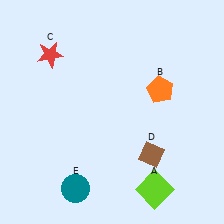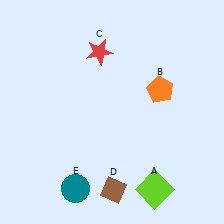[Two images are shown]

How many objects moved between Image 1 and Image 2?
2 objects moved between the two images.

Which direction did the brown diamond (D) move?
The brown diamond (D) moved left.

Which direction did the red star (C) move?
The red star (C) moved right.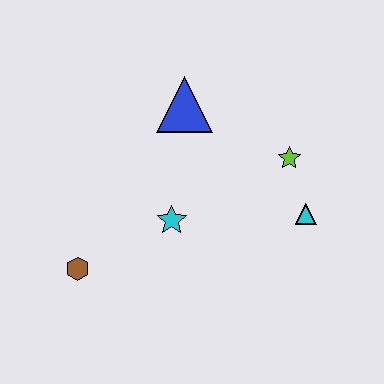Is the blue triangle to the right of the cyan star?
Yes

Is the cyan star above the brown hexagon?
Yes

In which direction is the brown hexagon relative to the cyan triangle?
The brown hexagon is to the left of the cyan triangle.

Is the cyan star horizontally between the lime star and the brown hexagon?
Yes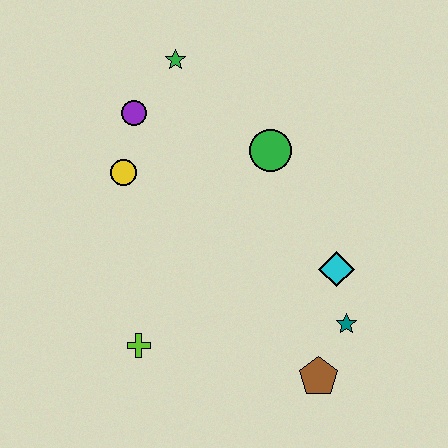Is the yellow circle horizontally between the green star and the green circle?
No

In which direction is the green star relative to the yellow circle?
The green star is above the yellow circle.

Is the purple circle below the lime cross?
No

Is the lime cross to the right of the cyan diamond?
No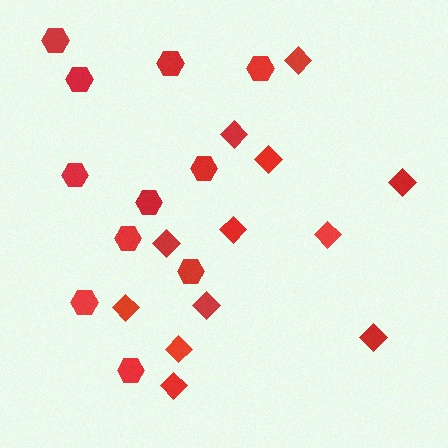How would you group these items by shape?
There are 2 groups: one group of diamonds (12) and one group of hexagons (11).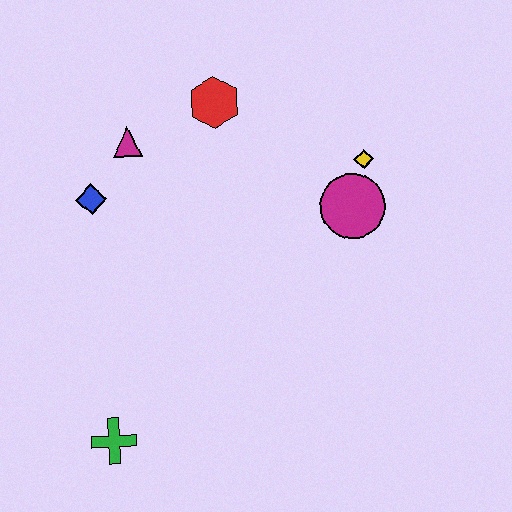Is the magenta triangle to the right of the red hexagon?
No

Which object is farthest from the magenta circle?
The green cross is farthest from the magenta circle.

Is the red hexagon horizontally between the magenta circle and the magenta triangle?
Yes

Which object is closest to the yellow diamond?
The magenta circle is closest to the yellow diamond.